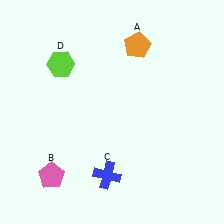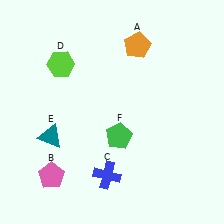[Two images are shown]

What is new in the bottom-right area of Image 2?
A green pentagon (F) was added in the bottom-right area of Image 2.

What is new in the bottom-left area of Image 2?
A teal triangle (E) was added in the bottom-left area of Image 2.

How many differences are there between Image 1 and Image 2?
There are 2 differences between the two images.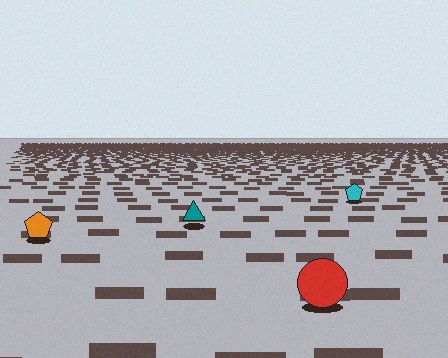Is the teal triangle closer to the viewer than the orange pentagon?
No. The orange pentagon is closer — you can tell from the texture gradient: the ground texture is coarser near it.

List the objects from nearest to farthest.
From nearest to farthest: the red circle, the orange pentagon, the teal triangle, the cyan pentagon.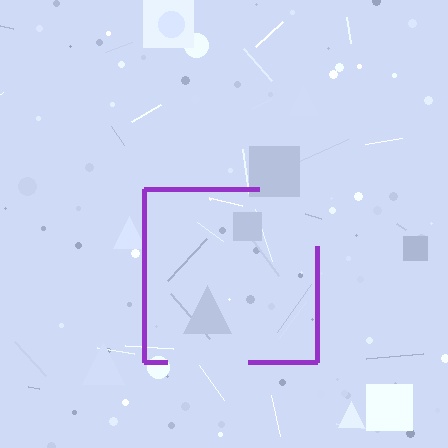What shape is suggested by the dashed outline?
The dashed outline suggests a square.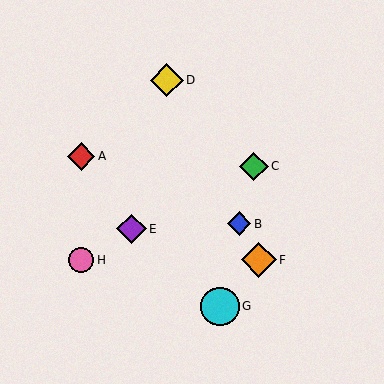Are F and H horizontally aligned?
Yes, both are at y≈260.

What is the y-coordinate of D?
Object D is at y≈80.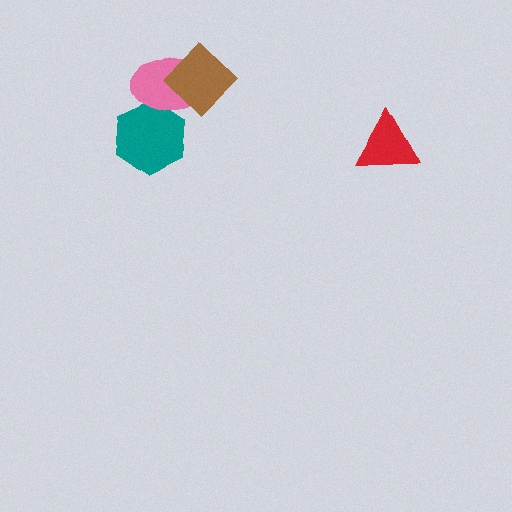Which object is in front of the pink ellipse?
The brown diamond is in front of the pink ellipse.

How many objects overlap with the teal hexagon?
1 object overlaps with the teal hexagon.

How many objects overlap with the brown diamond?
1 object overlaps with the brown diamond.